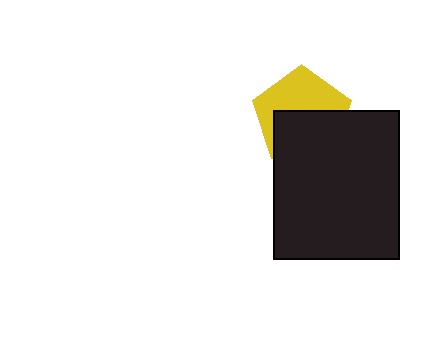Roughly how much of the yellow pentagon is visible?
About half of it is visible (roughly 49%).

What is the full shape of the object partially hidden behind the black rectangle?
The partially hidden object is a yellow pentagon.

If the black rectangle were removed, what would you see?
You would see the complete yellow pentagon.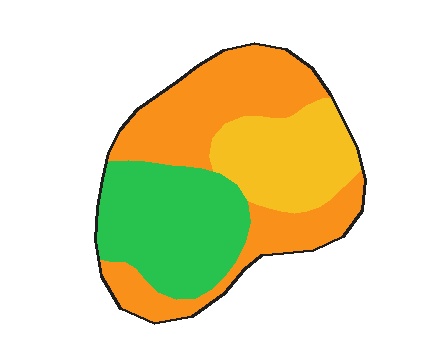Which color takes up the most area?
Orange, at roughly 45%.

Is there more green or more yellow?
Green.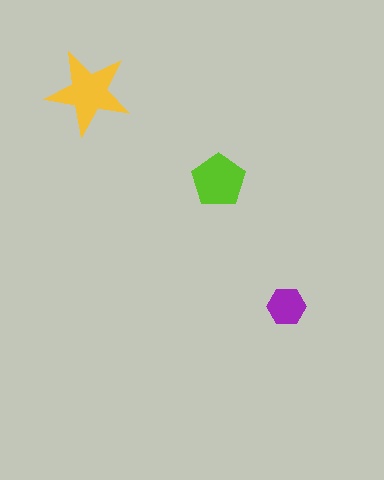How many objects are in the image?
There are 3 objects in the image.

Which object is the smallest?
The purple hexagon.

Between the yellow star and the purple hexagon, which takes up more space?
The yellow star.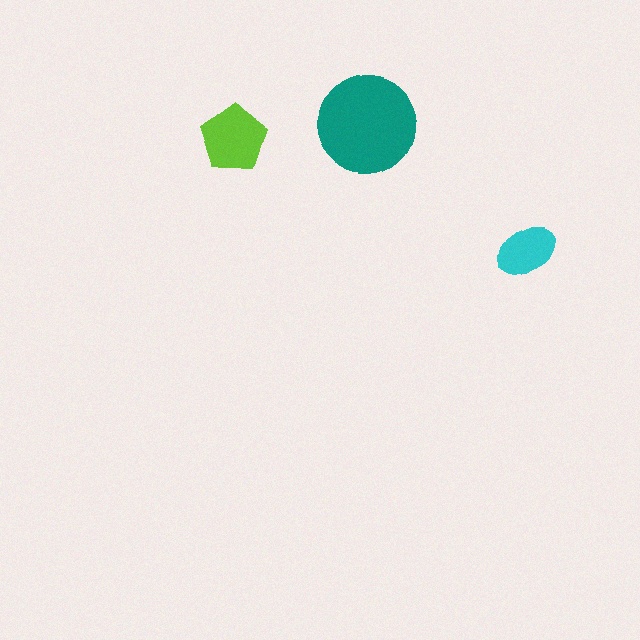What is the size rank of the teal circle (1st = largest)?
1st.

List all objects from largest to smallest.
The teal circle, the lime pentagon, the cyan ellipse.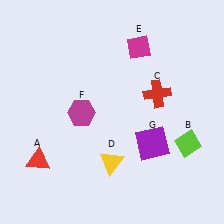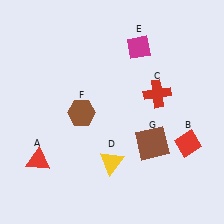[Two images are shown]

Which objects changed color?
B changed from lime to red. F changed from magenta to brown. G changed from purple to brown.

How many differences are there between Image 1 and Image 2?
There are 3 differences between the two images.